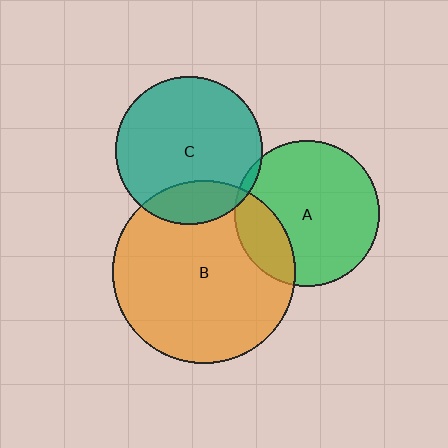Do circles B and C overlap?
Yes.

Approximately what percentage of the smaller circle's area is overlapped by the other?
Approximately 20%.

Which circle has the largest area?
Circle B (orange).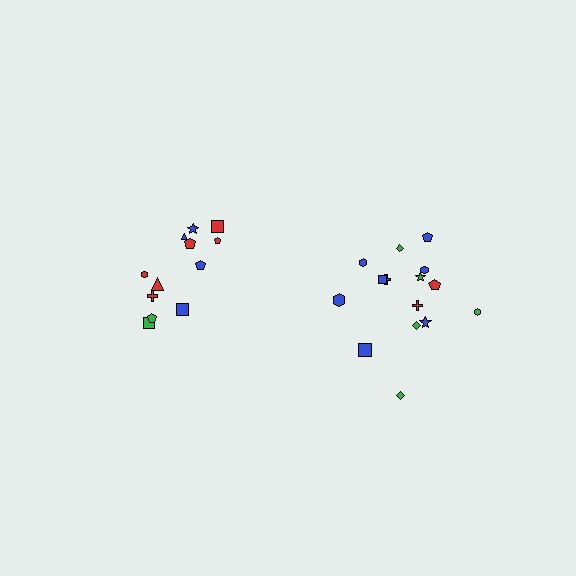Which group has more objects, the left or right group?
The right group.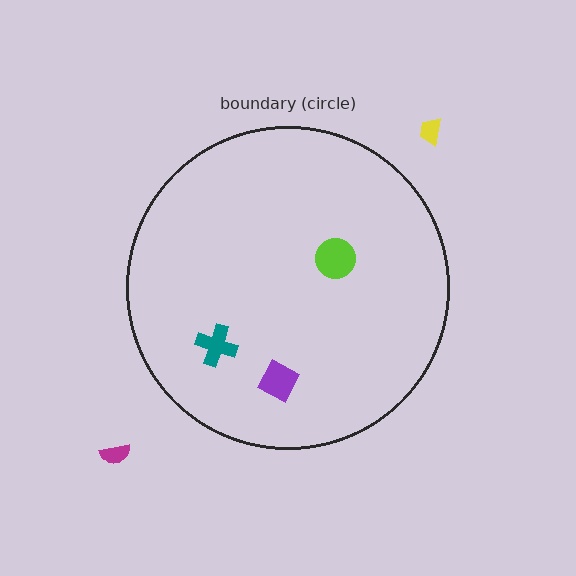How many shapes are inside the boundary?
3 inside, 2 outside.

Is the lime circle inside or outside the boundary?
Inside.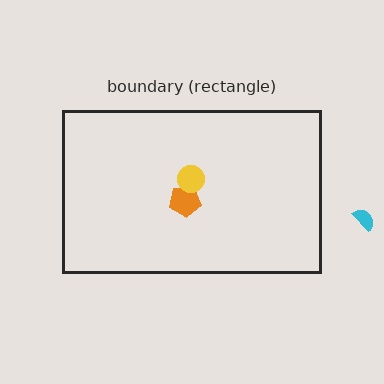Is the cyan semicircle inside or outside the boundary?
Outside.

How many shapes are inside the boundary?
2 inside, 1 outside.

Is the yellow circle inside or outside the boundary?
Inside.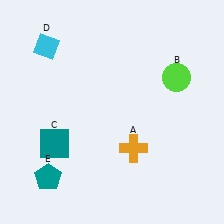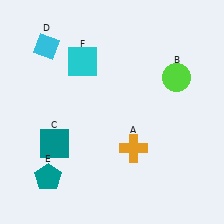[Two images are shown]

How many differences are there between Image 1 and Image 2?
There is 1 difference between the two images.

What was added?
A cyan square (F) was added in Image 2.